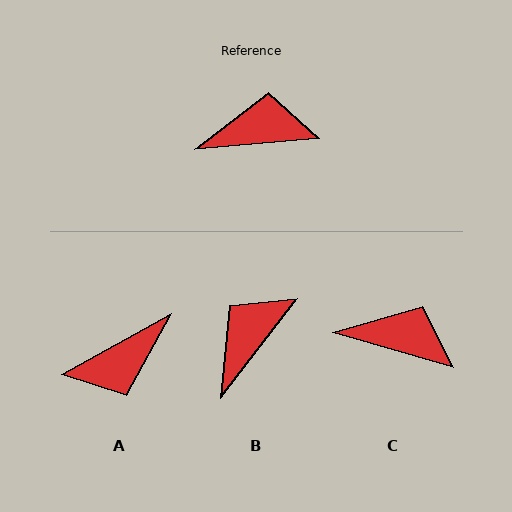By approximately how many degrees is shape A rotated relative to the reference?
Approximately 156 degrees clockwise.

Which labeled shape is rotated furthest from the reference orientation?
A, about 156 degrees away.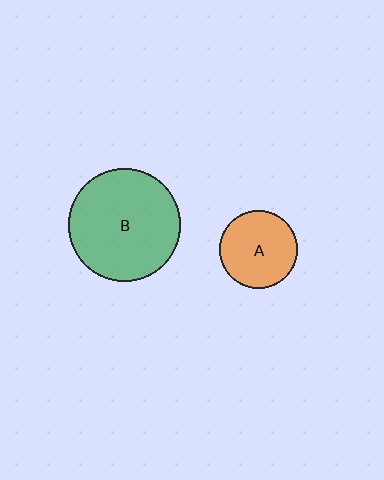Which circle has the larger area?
Circle B (green).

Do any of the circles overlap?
No, none of the circles overlap.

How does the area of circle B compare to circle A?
Approximately 2.0 times.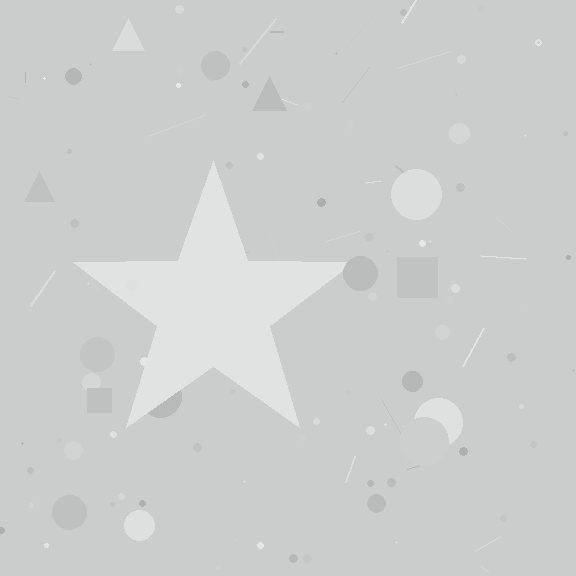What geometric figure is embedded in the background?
A star is embedded in the background.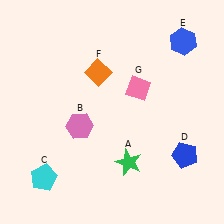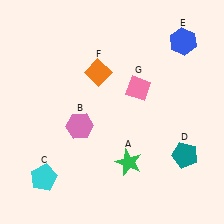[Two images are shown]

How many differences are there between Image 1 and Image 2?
There is 1 difference between the two images.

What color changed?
The pentagon (D) changed from blue in Image 1 to teal in Image 2.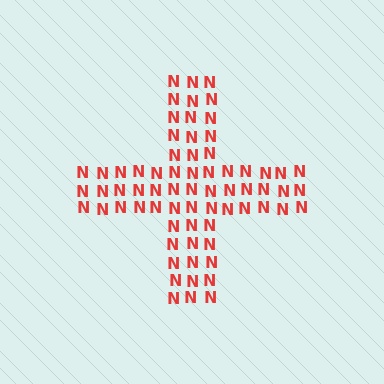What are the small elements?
The small elements are letter N's.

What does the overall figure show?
The overall figure shows a cross.